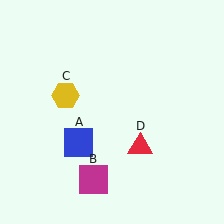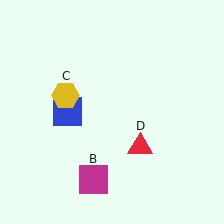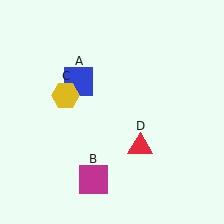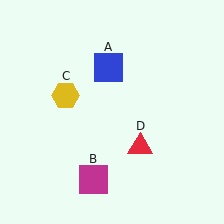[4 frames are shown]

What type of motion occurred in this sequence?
The blue square (object A) rotated clockwise around the center of the scene.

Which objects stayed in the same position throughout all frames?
Magenta square (object B) and yellow hexagon (object C) and red triangle (object D) remained stationary.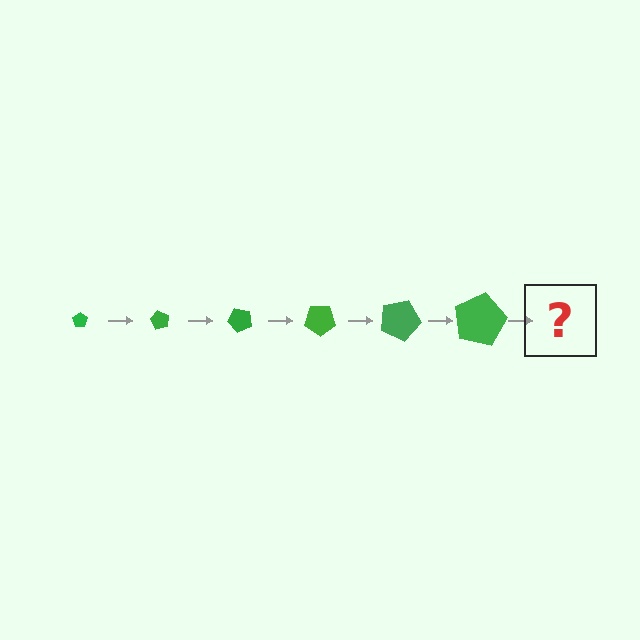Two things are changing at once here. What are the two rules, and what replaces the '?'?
The two rules are that the pentagon grows larger each step and it rotates 60 degrees each step. The '?' should be a pentagon, larger than the previous one and rotated 360 degrees from the start.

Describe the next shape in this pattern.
It should be a pentagon, larger than the previous one and rotated 360 degrees from the start.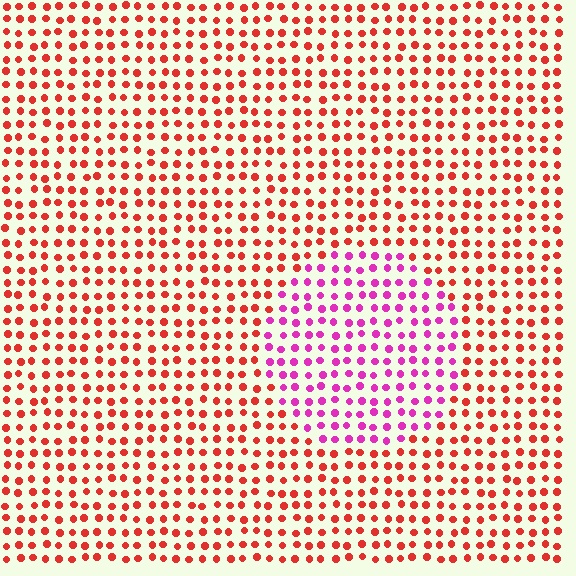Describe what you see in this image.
The image is filled with small red elements in a uniform arrangement. A circle-shaped region is visible where the elements are tinted to a slightly different hue, forming a subtle color boundary.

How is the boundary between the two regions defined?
The boundary is defined purely by a slight shift in hue (about 49 degrees). Spacing, size, and orientation are identical on both sides.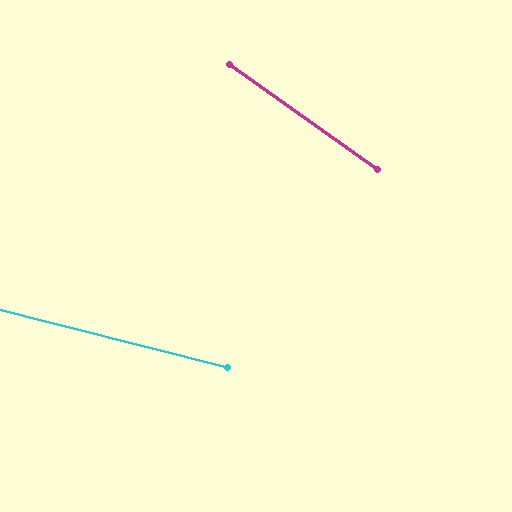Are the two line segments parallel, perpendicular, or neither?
Neither parallel nor perpendicular — they differ by about 21°.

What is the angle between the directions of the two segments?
Approximately 21 degrees.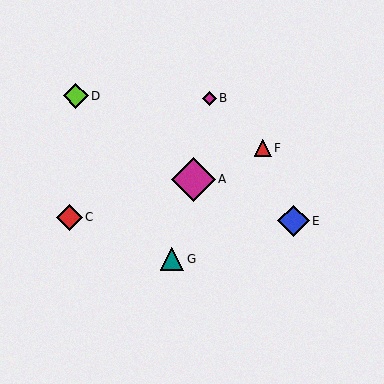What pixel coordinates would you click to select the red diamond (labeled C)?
Click at (69, 217) to select the red diamond C.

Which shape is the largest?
The magenta diamond (labeled A) is the largest.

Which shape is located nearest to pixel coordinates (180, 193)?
The magenta diamond (labeled A) at (194, 179) is nearest to that location.